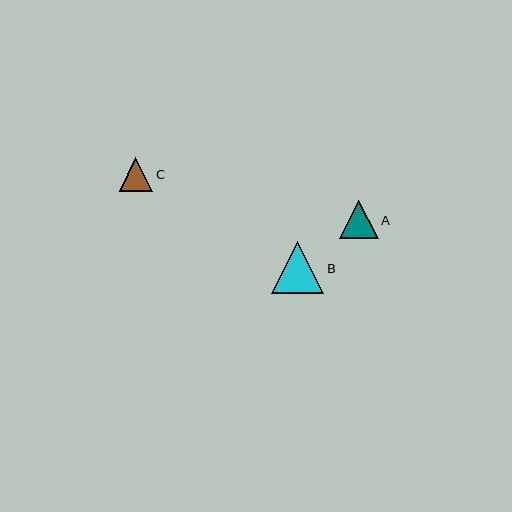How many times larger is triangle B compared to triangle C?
Triangle B is approximately 1.5 times the size of triangle C.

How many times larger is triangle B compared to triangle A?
Triangle B is approximately 1.3 times the size of triangle A.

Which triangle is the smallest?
Triangle C is the smallest with a size of approximately 34 pixels.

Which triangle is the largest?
Triangle B is the largest with a size of approximately 52 pixels.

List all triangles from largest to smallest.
From largest to smallest: B, A, C.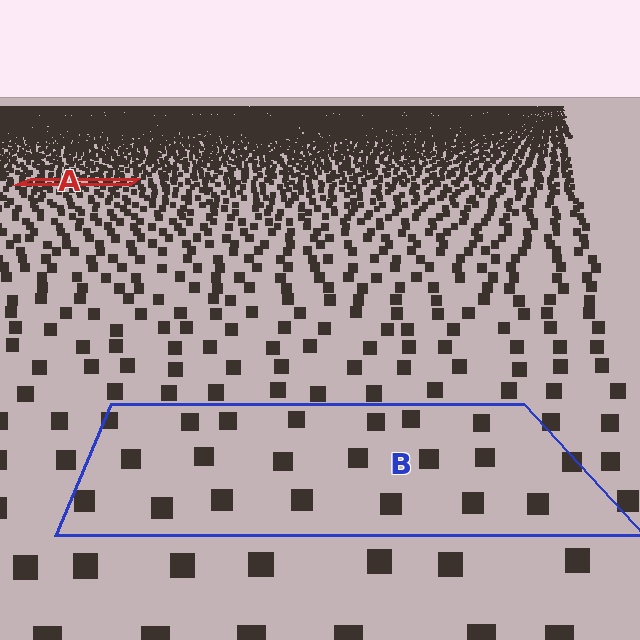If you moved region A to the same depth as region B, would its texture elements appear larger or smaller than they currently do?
They would appear larger. At a closer depth, the same texture elements are projected at a bigger on-screen size.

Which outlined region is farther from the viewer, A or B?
Region A is farther from the viewer — the texture elements inside it appear smaller and more densely packed.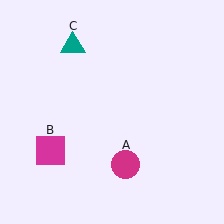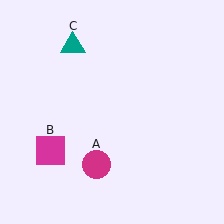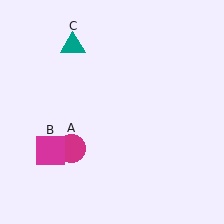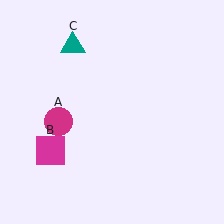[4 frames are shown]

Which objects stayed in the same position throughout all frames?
Magenta square (object B) and teal triangle (object C) remained stationary.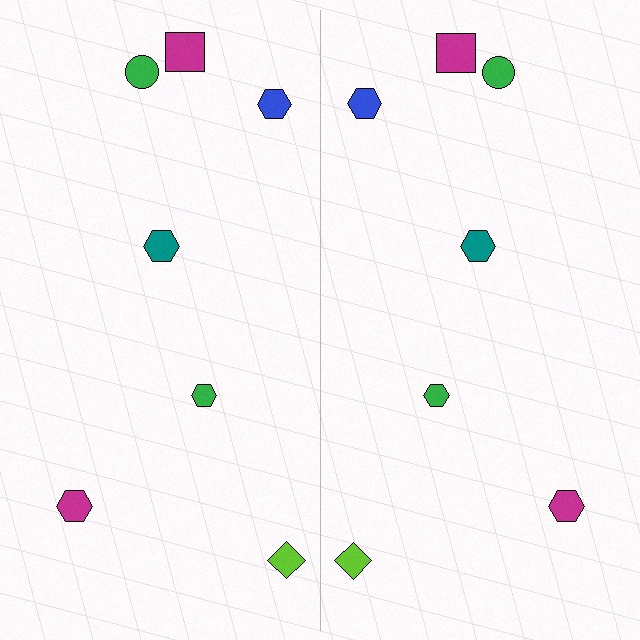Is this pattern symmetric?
Yes, this pattern has bilateral (reflection) symmetry.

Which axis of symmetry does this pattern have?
The pattern has a vertical axis of symmetry running through the center of the image.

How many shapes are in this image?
There are 14 shapes in this image.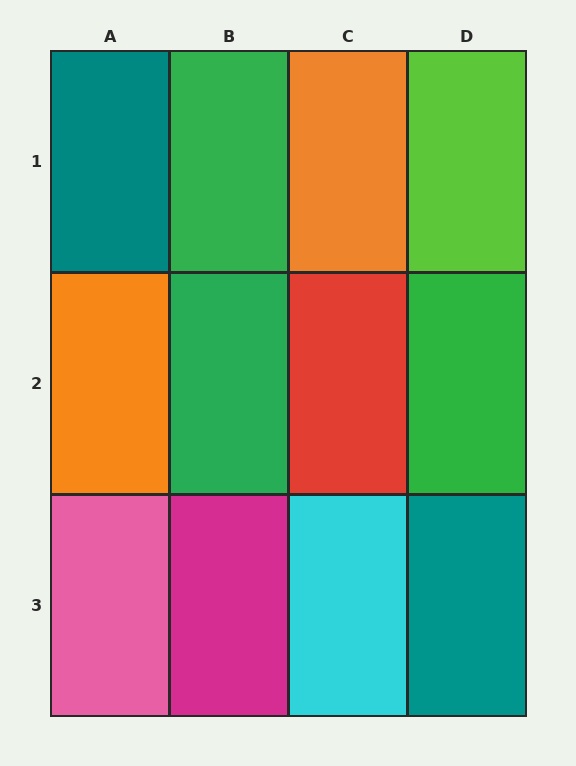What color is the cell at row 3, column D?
Teal.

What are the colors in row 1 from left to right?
Teal, green, orange, lime.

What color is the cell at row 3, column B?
Magenta.